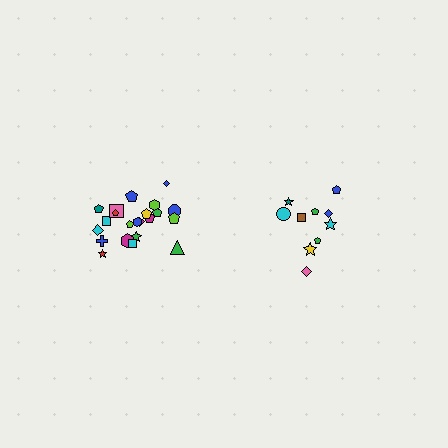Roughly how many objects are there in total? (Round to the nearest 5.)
Roughly 30 objects in total.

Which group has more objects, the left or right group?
The left group.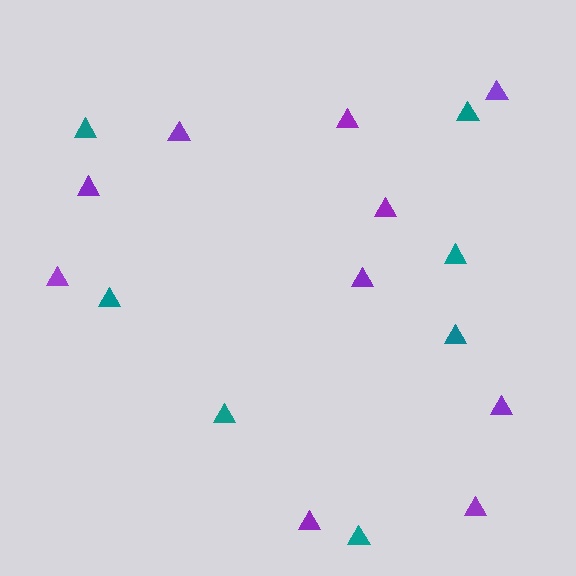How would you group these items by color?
There are 2 groups: one group of purple triangles (10) and one group of teal triangles (7).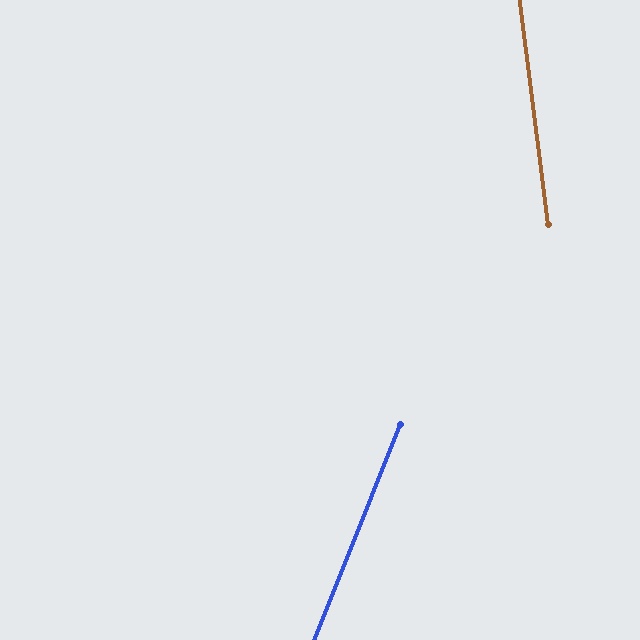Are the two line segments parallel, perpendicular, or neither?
Neither parallel nor perpendicular — they differ by about 29°.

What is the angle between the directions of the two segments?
Approximately 29 degrees.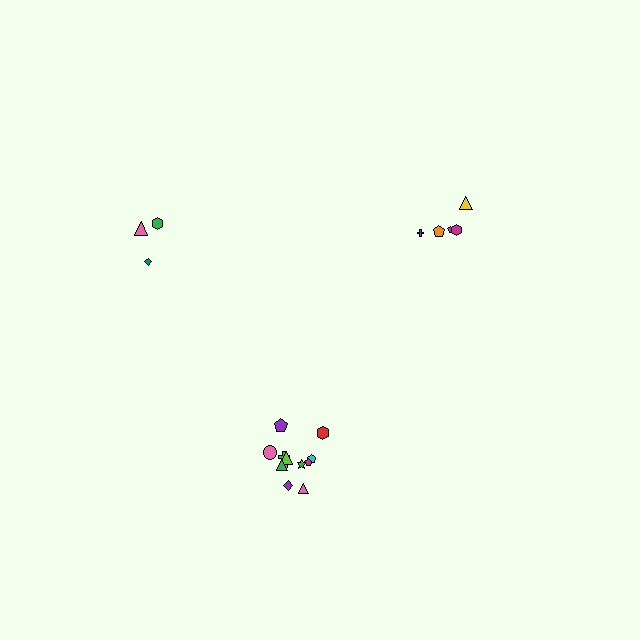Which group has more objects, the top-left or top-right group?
The top-right group.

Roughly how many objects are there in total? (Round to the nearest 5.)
Roughly 20 objects in total.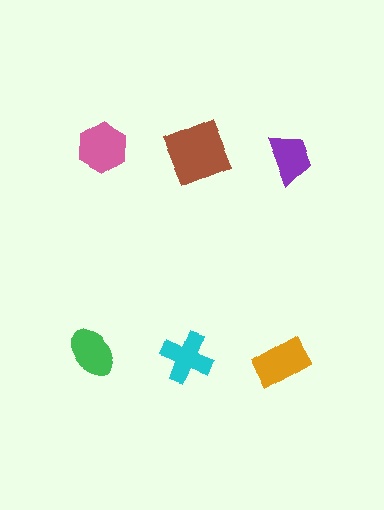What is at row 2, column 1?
A green ellipse.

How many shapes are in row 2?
3 shapes.